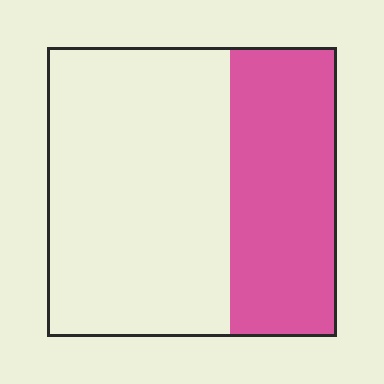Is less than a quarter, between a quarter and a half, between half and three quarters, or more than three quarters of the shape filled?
Between a quarter and a half.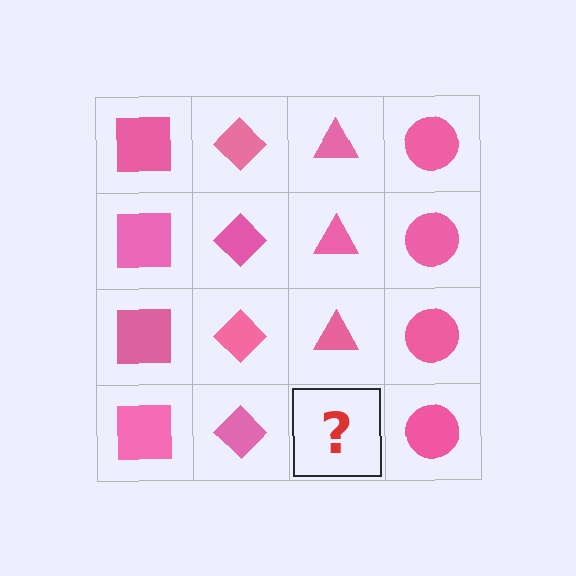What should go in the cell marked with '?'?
The missing cell should contain a pink triangle.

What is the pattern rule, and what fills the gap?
The rule is that each column has a consistent shape. The gap should be filled with a pink triangle.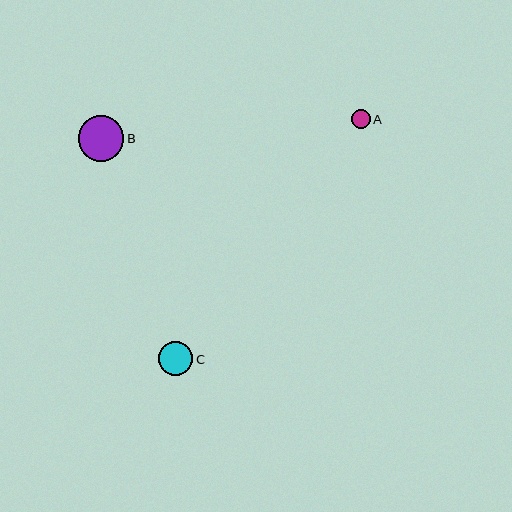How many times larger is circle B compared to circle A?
Circle B is approximately 2.4 times the size of circle A.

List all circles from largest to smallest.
From largest to smallest: B, C, A.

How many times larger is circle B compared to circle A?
Circle B is approximately 2.4 times the size of circle A.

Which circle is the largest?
Circle B is the largest with a size of approximately 46 pixels.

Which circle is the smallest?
Circle A is the smallest with a size of approximately 19 pixels.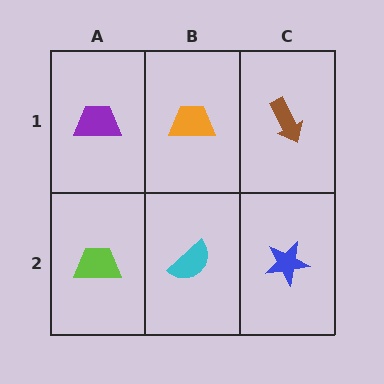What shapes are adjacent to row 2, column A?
A purple trapezoid (row 1, column A), a cyan semicircle (row 2, column B).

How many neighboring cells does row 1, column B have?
3.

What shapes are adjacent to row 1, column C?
A blue star (row 2, column C), an orange trapezoid (row 1, column B).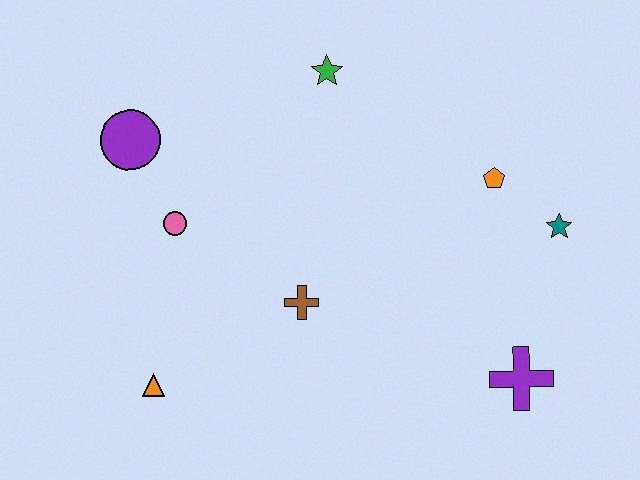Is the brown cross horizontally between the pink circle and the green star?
Yes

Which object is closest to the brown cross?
The pink circle is closest to the brown cross.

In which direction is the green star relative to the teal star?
The green star is to the left of the teal star.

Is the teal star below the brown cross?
No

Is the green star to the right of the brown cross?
Yes